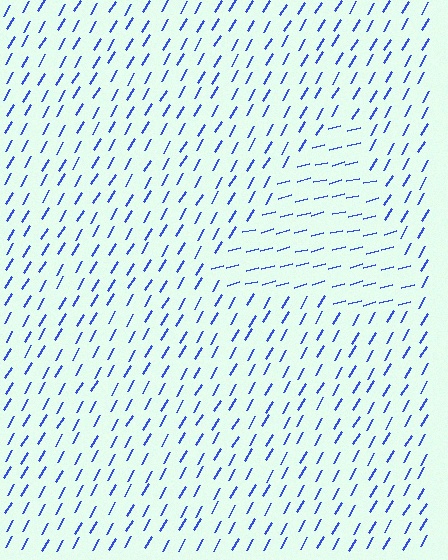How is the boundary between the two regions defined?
The boundary is defined purely by a change in line orientation (approximately 45 degrees difference). All lines are the same color and thickness.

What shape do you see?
I see a triangle.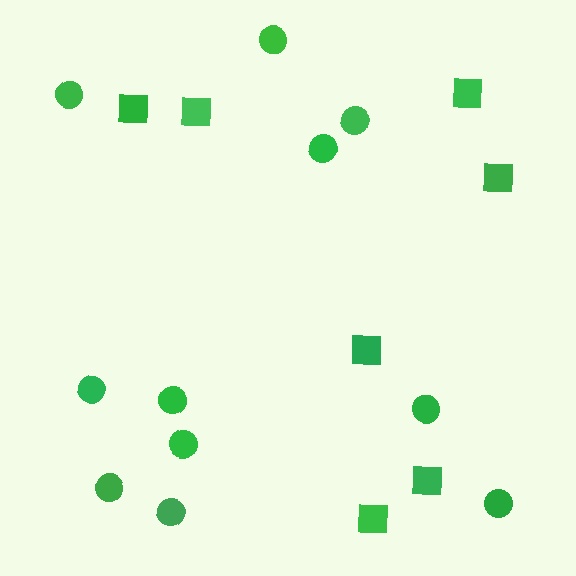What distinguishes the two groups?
There are 2 groups: one group of squares (7) and one group of circles (11).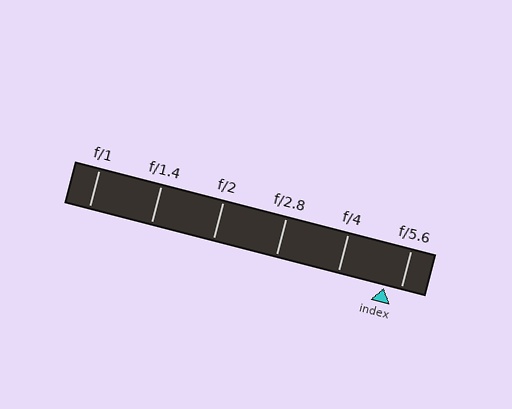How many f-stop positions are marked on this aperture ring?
There are 6 f-stop positions marked.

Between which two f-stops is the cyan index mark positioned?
The index mark is between f/4 and f/5.6.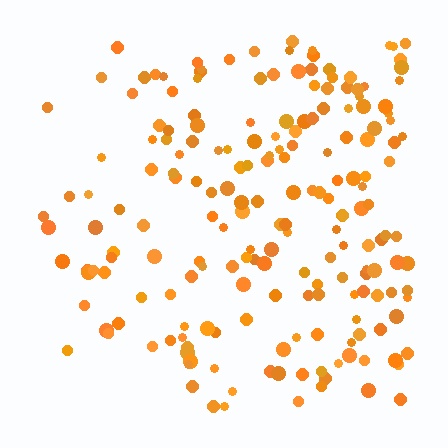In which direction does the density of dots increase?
From left to right, with the right side densest.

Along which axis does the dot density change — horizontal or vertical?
Horizontal.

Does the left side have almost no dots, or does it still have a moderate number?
Still a moderate number, just noticeably fewer than the right.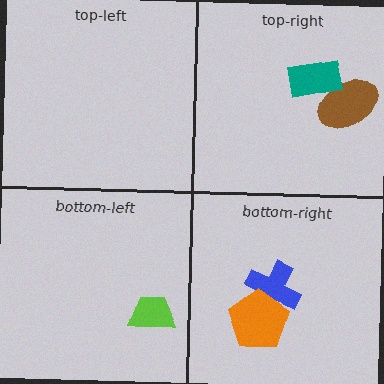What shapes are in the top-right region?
The brown ellipse, the teal rectangle.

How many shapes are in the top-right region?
2.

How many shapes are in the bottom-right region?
2.